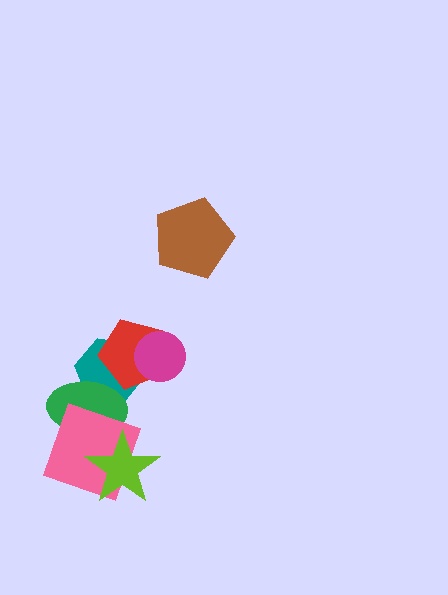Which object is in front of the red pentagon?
The magenta circle is in front of the red pentagon.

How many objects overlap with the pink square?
2 objects overlap with the pink square.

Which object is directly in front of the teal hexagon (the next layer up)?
The green ellipse is directly in front of the teal hexagon.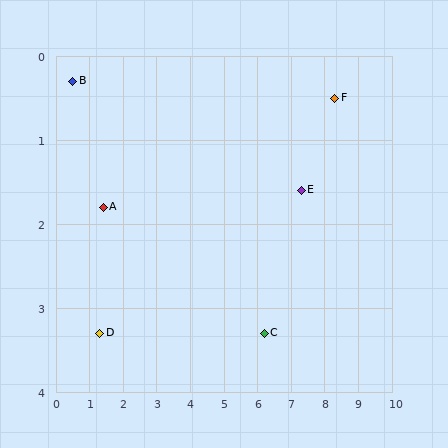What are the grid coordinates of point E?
Point E is at approximately (7.3, 1.6).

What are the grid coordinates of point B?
Point B is at approximately (0.5, 0.3).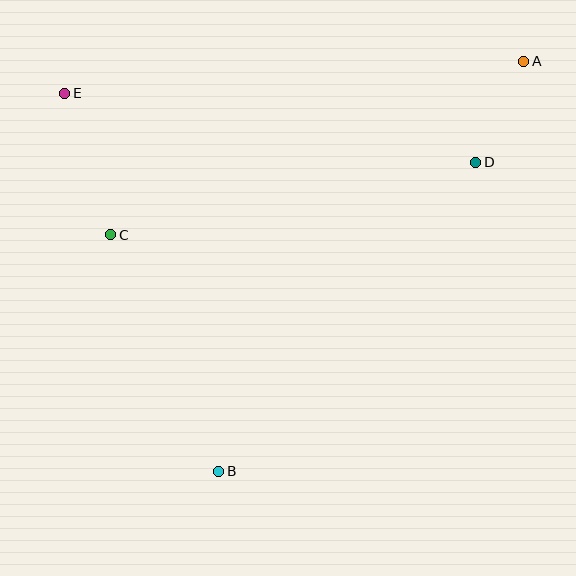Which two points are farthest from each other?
Points A and B are farthest from each other.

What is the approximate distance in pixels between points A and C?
The distance between A and C is approximately 448 pixels.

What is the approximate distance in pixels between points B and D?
The distance between B and D is approximately 402 pixels.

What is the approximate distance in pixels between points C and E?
The distance between C and E is approximately 149 pixels.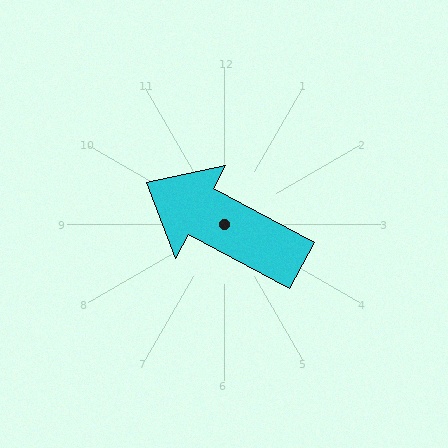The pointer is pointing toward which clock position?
Roughly 10 o'clock.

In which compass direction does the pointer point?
Northwest.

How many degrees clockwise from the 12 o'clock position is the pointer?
Approximately 298 degrees.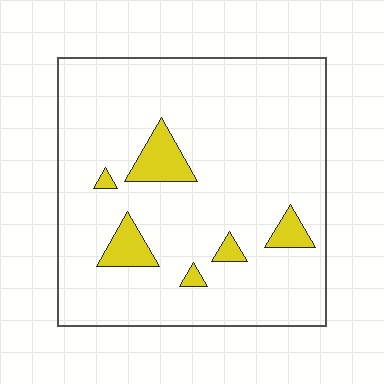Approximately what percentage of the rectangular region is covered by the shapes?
Approximately 10%.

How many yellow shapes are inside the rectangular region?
6.